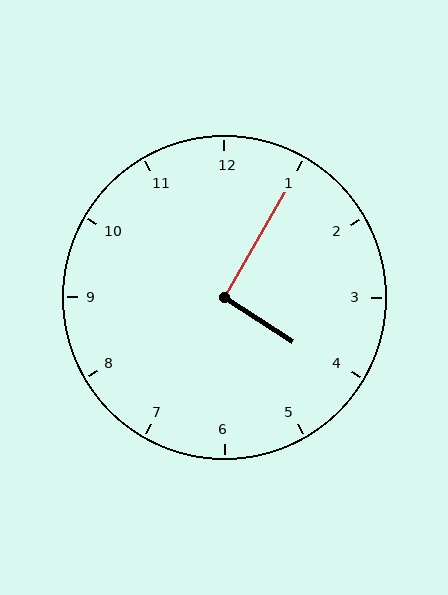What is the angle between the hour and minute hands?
Approximately 92 degrees.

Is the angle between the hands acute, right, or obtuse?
It is right.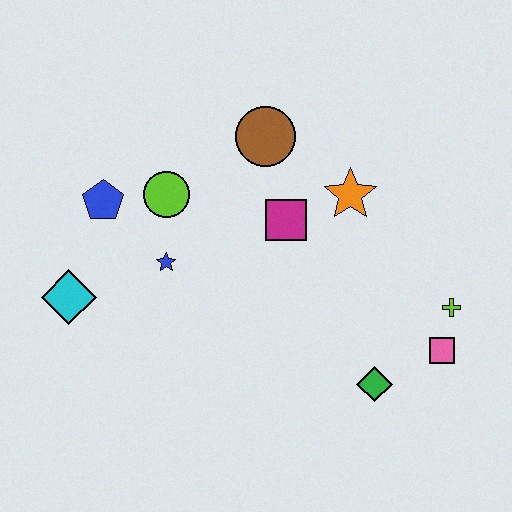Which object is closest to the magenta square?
The orange star is closest to the magenta square.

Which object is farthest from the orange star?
The cyan diamond is farthest from the orange star.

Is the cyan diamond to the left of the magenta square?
Yes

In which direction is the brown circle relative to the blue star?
The brown circle is above the blue star.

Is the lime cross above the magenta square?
No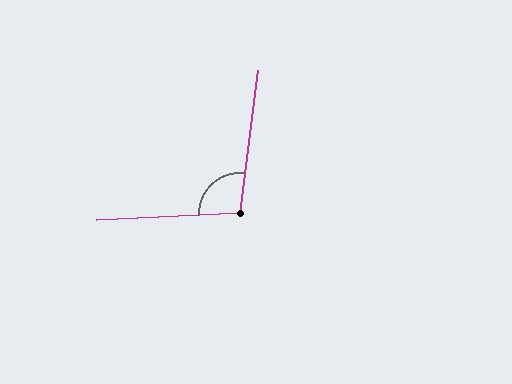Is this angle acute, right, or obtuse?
It is obtuse.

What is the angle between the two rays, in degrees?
Approximately 100 degrees.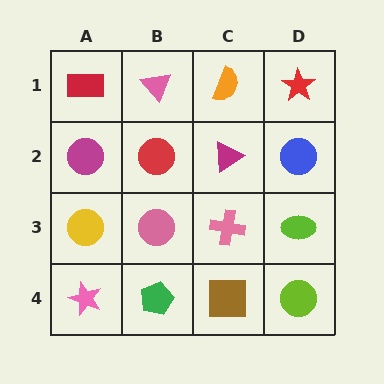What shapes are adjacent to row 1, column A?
A magenta circle (row 2, column A), a pink triangle (row 1, column B).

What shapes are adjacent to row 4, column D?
A lime ellipse (row 3, column D), a brown square (row 4, column C).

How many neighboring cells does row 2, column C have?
4.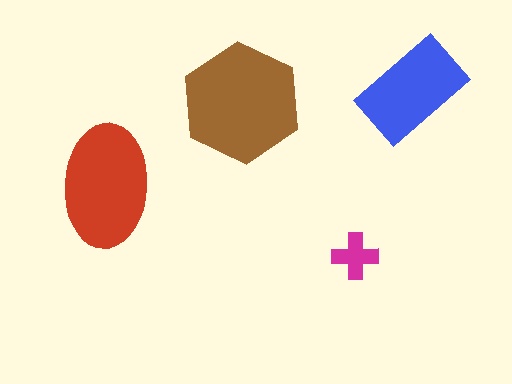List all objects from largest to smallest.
The brown hexagon, the red ellipse, the blue rectangle, the magenta cross.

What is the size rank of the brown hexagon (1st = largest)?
1st.